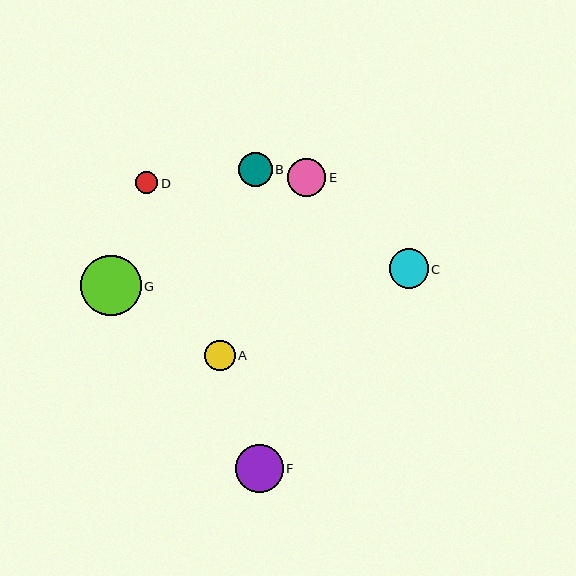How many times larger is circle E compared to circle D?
Circle E is approximately 1.8 times the size of circle D.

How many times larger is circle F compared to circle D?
Circle F is approximately 2.2 times the size of circle D.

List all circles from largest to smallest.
From largest to smallest: G, F, C, E, B, A, D.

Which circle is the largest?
Circle G is the largest with a size of approximately 60 pixels.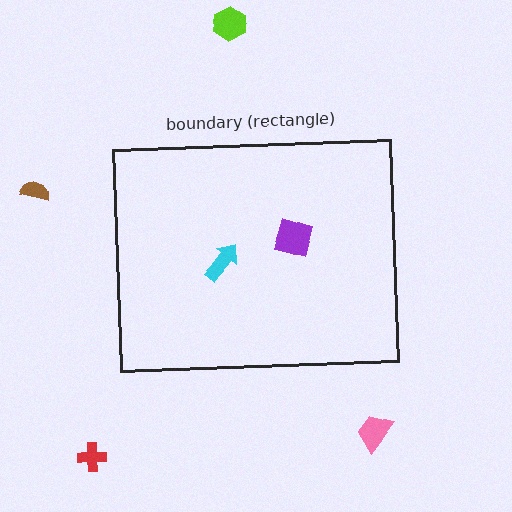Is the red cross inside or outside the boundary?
Outside.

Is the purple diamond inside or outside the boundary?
Inside.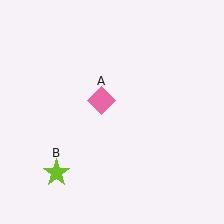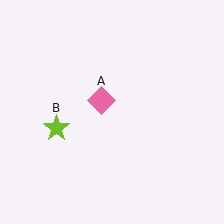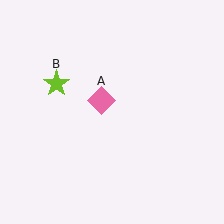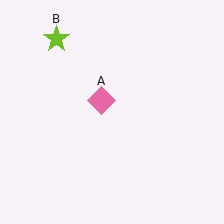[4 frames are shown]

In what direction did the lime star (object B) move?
The lime star (object B) moved up.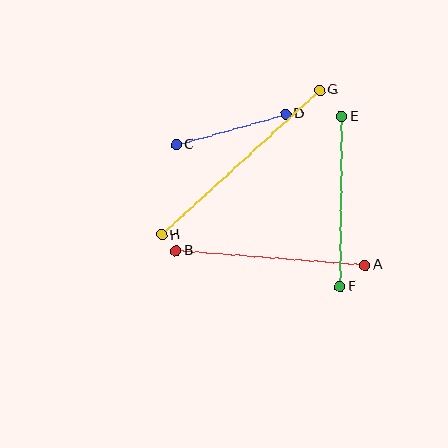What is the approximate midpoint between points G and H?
The midpoint is at approximately (241, 162) pixels.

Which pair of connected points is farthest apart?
Points G and H are farthest apart.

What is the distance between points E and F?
The distance is approximately 170 pixels.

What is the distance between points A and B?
The distance is approximately 190 pixels.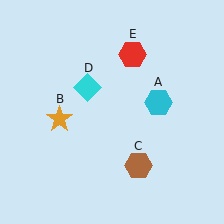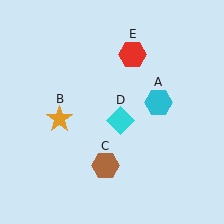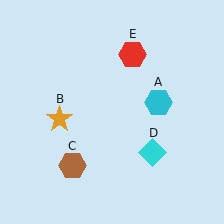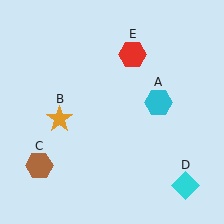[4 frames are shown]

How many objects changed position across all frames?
2 objects changed position: brown hexagon (object C), cyan diamond (object D).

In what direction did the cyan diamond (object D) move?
The cyan diamond (object D) moved down and to the right.